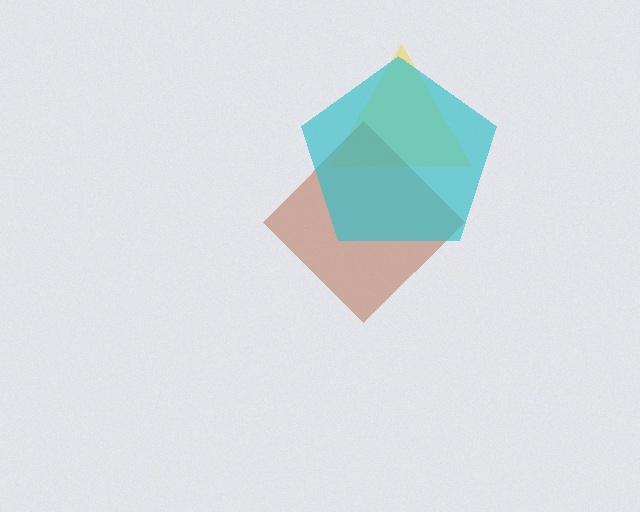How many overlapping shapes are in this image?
There are 3 overlapping shapes in the image.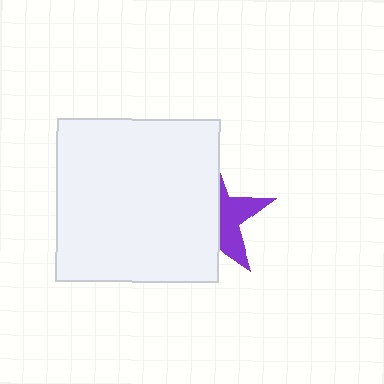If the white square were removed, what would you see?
You would see the complete purple star.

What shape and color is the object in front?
The object in front is a white square.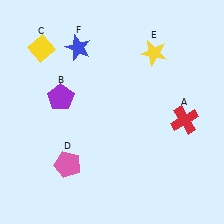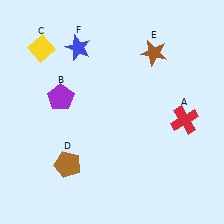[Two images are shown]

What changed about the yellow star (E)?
In Image 1, E is yellow. In Image 2, it changed to brown.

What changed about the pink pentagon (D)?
In Image 1, D is pink. In Image 2, it changed to brown.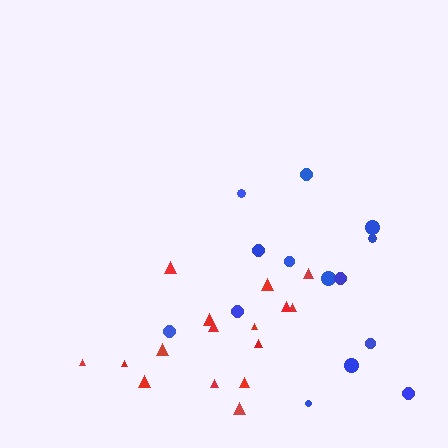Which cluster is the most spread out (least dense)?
Blue.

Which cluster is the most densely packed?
Red.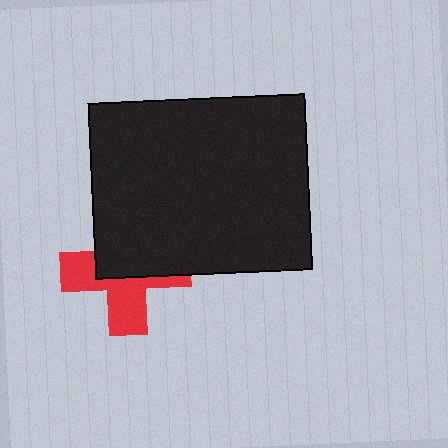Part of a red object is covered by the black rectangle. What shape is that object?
It is a cross.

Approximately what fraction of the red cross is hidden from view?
Roughly 51% of the red cross is hidden behind the black rectangle.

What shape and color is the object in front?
The object in front is a black rectangle.